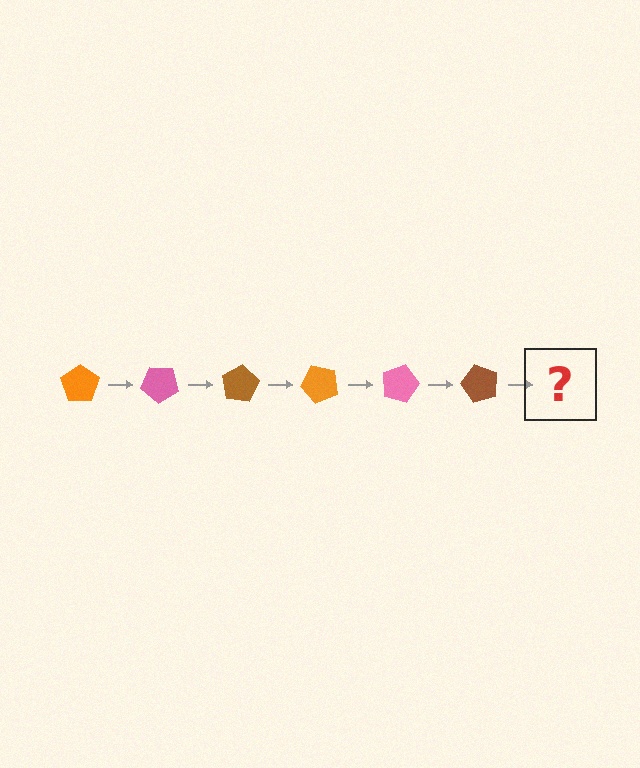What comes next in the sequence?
The next element should be an orange pentagon, rotated 240 degrees from the start.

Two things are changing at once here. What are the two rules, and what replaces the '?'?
The two rules are that it rotates 40 degrees each step and the color cycles through orange, pink, and brown. The '?' should be an orange pentagon, rotated 240 degrees from the start.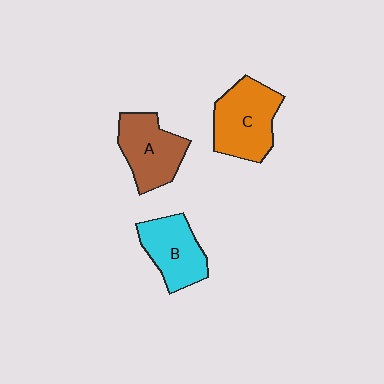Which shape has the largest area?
Shape C (orange).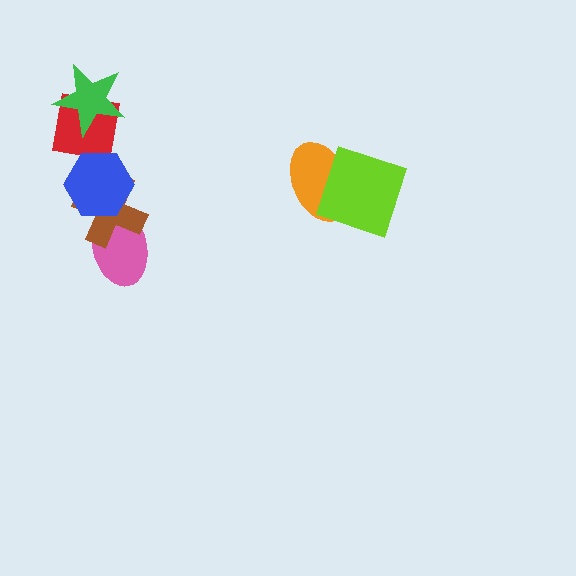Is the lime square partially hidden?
No, no other shape covers it.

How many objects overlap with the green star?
1 object overlaps with the green star.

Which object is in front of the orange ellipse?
The lime square is in front of the orange ellipse.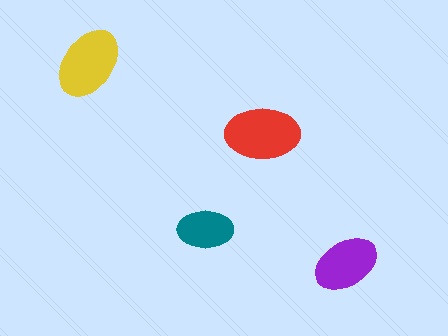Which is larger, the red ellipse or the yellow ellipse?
The red one.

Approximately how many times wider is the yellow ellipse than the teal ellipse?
About 1.5 times wider.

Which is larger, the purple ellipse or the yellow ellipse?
The yellow one.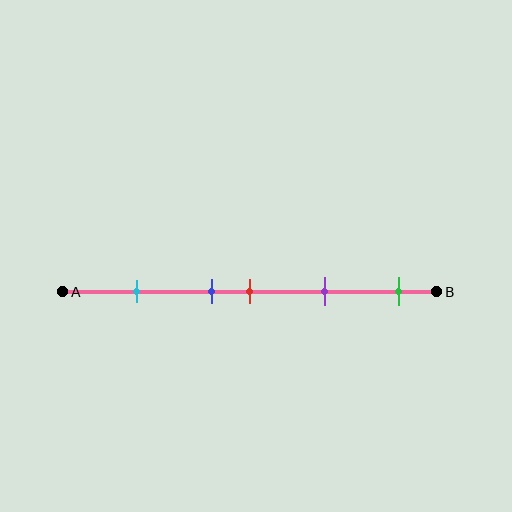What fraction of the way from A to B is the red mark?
The red mark is approximately 50% (0.5) of the way from A to B.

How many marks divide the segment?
There are 5 marks dividing the segment.